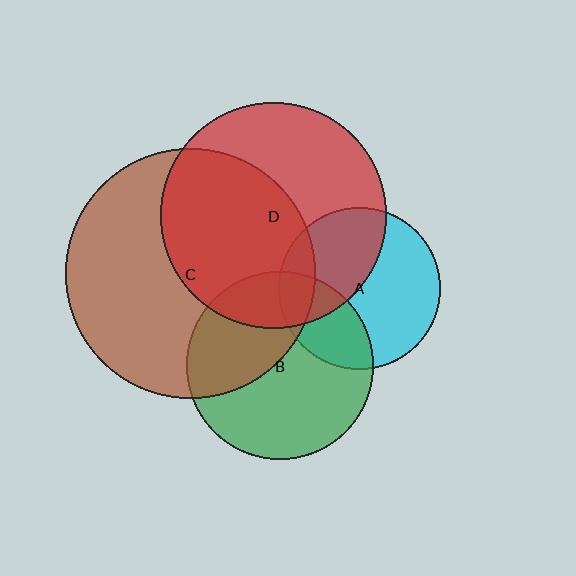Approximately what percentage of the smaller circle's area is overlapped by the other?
Approximately 15%.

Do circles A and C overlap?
Yes.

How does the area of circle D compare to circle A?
Approximately 1.9 times.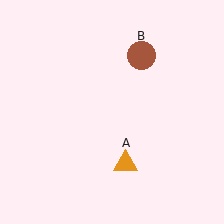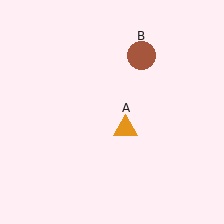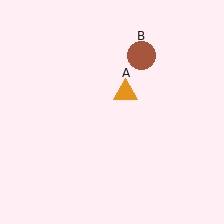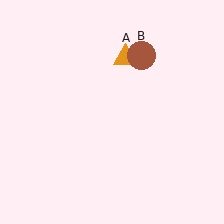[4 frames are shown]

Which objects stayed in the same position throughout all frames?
Brown circle (object B) remained stationary.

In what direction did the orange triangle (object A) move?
The orange triangle (object A) moved up.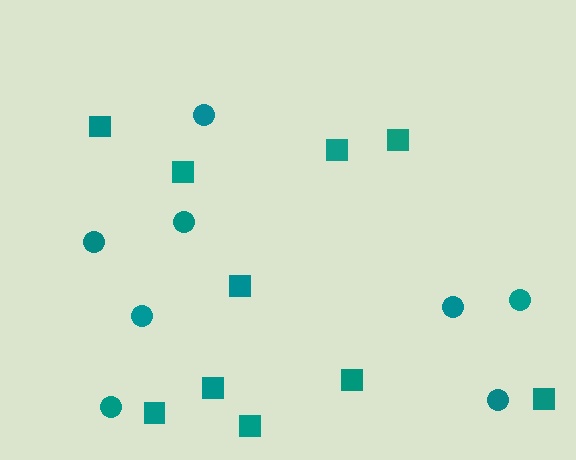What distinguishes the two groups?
There are 2 groups: one group of circles (8) and one group of squares (10).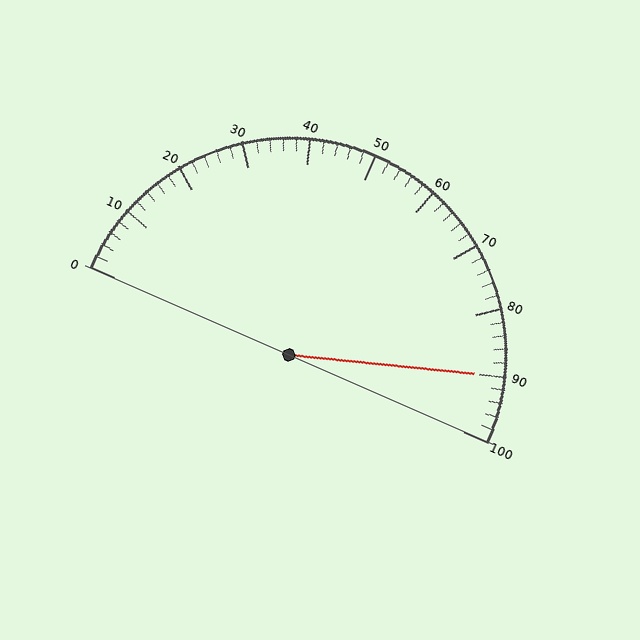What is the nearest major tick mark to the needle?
The nearest major tick mark is 90.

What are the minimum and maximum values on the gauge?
The gauge ranges from 0 to 100.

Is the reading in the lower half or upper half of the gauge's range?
The reading is in the upper half of the range (0 to 100).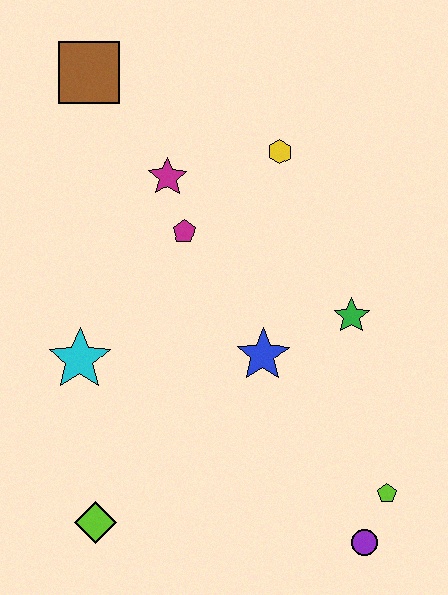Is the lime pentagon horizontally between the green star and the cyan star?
No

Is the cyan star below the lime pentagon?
No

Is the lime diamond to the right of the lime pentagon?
No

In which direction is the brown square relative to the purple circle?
The brown square is above the purple circle.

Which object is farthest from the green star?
The brown square is farthest from the green star.